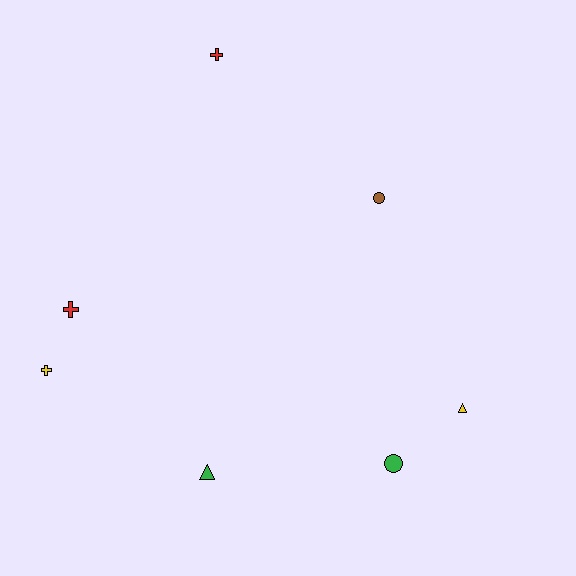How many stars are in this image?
There are no stars.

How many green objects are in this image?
There are 2 green objects.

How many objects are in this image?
There are 7 objects.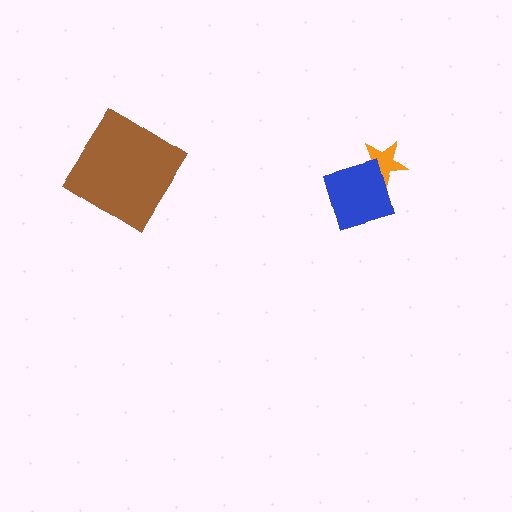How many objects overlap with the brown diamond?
0 objects overlap with the brown diamond.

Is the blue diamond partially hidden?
No, no other shape covers it.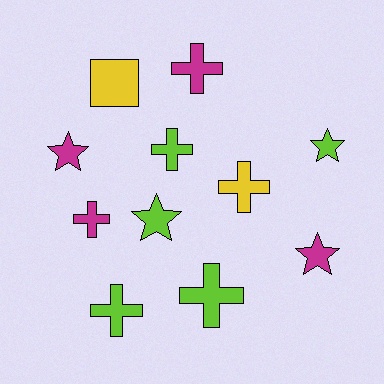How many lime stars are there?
There are 2 lime stars.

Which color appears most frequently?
Lime, with 5 objects.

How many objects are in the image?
There are 11 objects.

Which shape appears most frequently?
Cross, with 6 objects.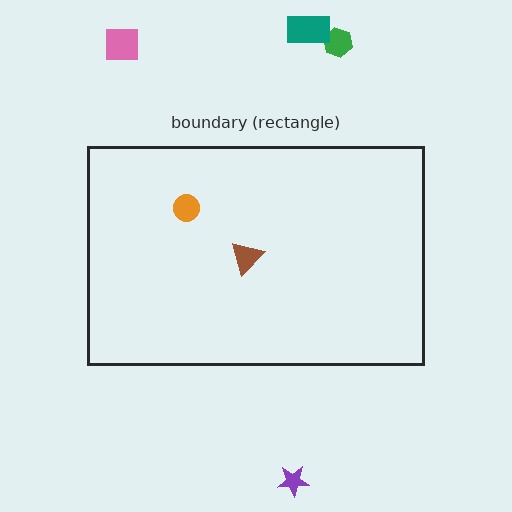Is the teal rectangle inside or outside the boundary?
Outside.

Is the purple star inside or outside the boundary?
Outside.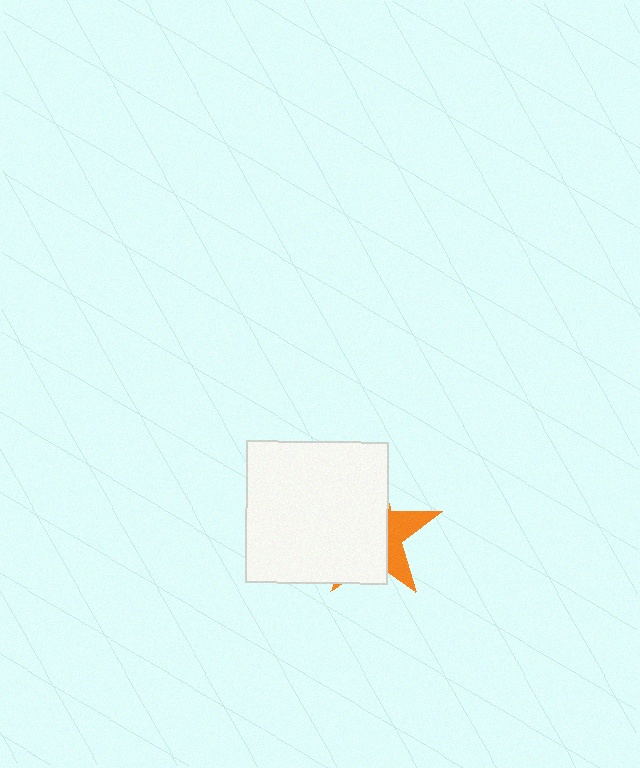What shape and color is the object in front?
The object in front is a white square.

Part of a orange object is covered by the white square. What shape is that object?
It is a star.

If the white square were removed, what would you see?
You would see the complete orange star.